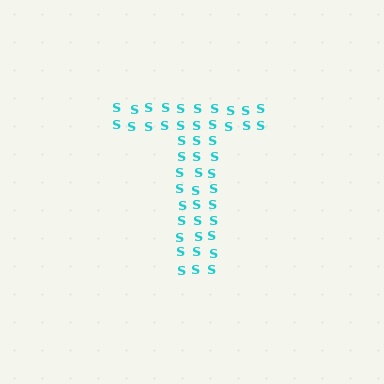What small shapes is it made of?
It is made of small letter S's.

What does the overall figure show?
The overall figure shows the letter T.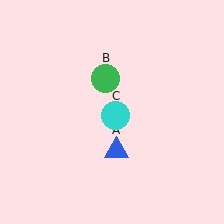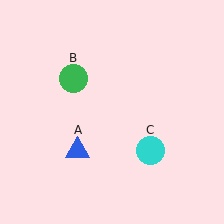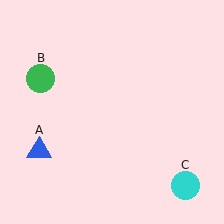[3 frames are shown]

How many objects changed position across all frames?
3 objects changed position: blue triangle (object A), green circle (object B), cyan circle (object C).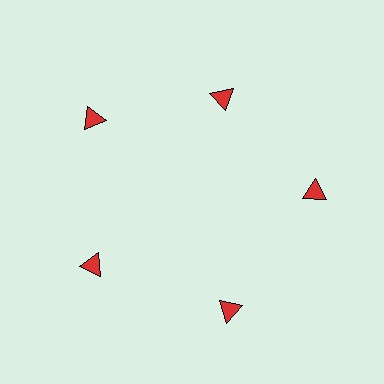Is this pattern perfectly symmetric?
No. The 5 red triangles are arranged in a ring, but one element near the 1 o'clock position is pulled inward toward the center, breaking the 5-fold rotational symmetry.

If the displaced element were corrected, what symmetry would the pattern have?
It would have 5-fold rotational symmetry — the pattern would map onto itself every 72 degrees.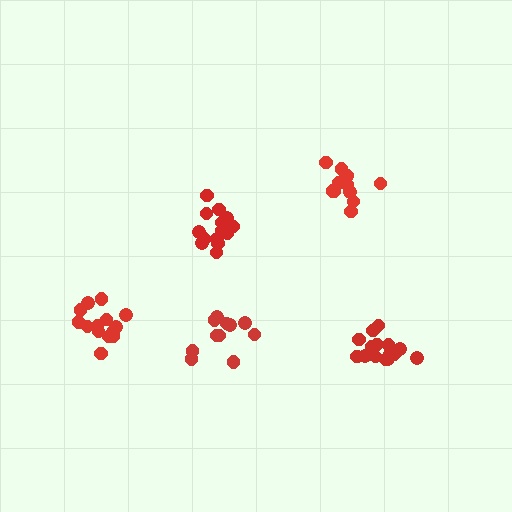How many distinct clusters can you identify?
There are 5 distinct clusters.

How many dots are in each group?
Group 1: 14 dots, Group 2: 15 dots, Group 3: 12 dots, Group 4: 11 dots, Group 5: 16 dots (68 total).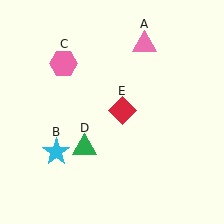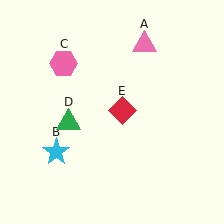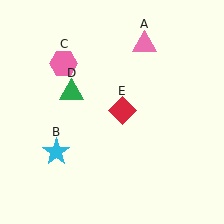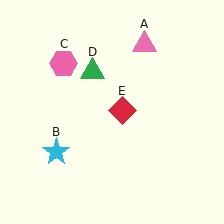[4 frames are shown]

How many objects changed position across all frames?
1 object changed position: green triangle (object D).